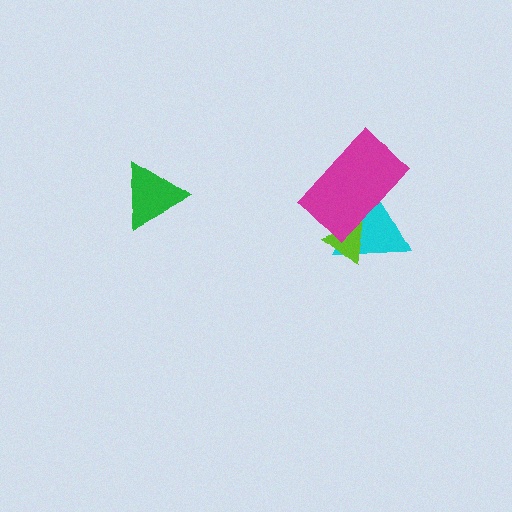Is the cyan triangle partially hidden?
Yes, it is partially covered by another shape.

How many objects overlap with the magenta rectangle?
2 objects overlap with the magenta rectangle.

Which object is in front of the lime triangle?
The magenta rectangle is in front of the lime triangle.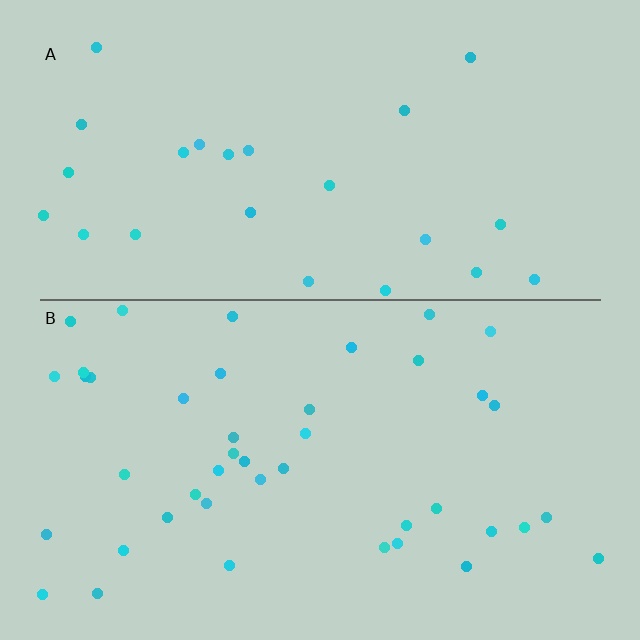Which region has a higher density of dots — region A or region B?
B (the bottom).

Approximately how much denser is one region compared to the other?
Approximately 1.8× — region B over region A.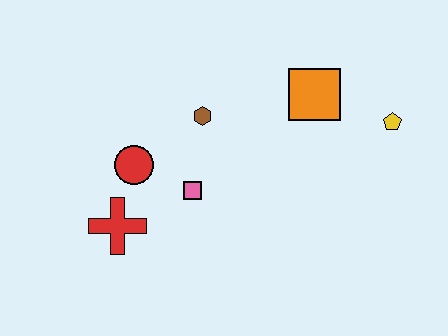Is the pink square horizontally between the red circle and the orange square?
Yes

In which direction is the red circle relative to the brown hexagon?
The red circle is to the left of the brown hexagon.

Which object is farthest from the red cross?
The yellow pentagon is farthest from the red cross.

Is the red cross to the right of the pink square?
No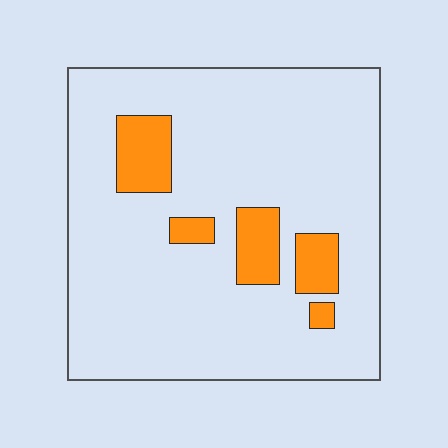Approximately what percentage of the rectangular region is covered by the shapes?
Approximately 15%.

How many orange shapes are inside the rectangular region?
5.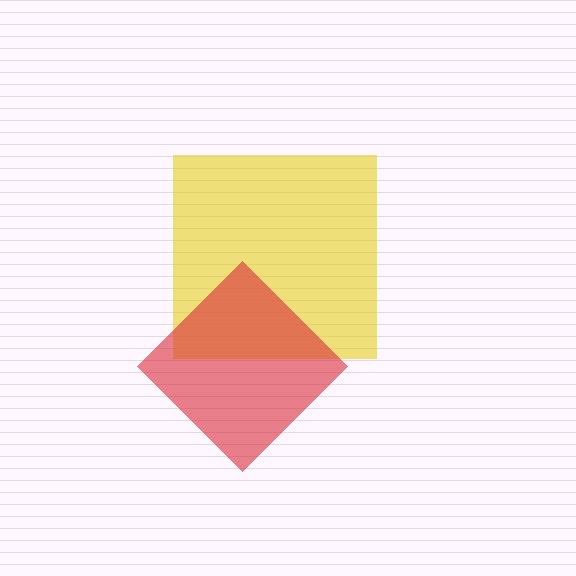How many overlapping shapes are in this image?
There are 2 overlapping shapes in the image.